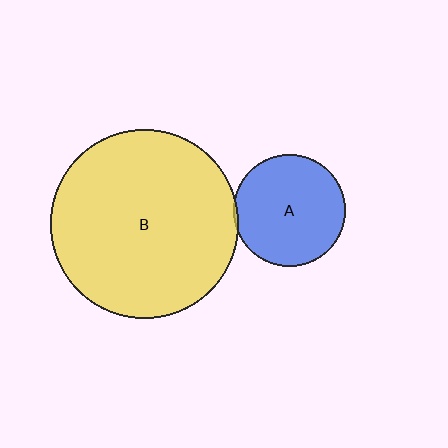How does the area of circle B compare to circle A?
Approximately 2.8 times.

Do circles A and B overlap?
Yes.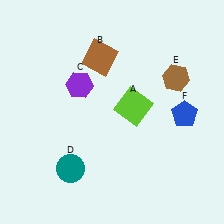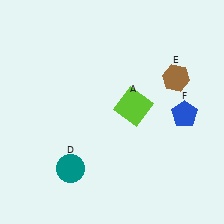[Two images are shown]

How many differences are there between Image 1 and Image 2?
There are 2 differences between the two images.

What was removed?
The brown square (B), the purple hexagon (C) were removed in Image 2.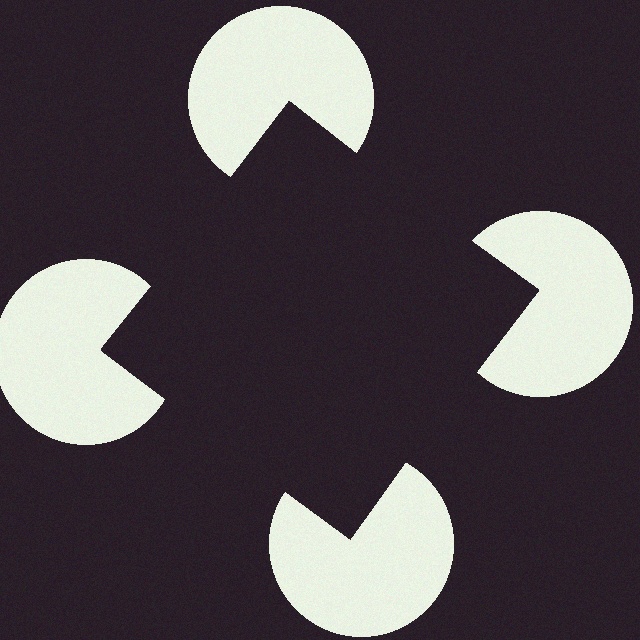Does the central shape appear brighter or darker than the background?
It typically appears slightly darker than the background, even though no actual brightness change is drawn.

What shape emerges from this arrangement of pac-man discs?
An illusory square — its edges are inferred from the aligned wedge cuts in the pac-man discs, not physically drawn.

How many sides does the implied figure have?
4 sides.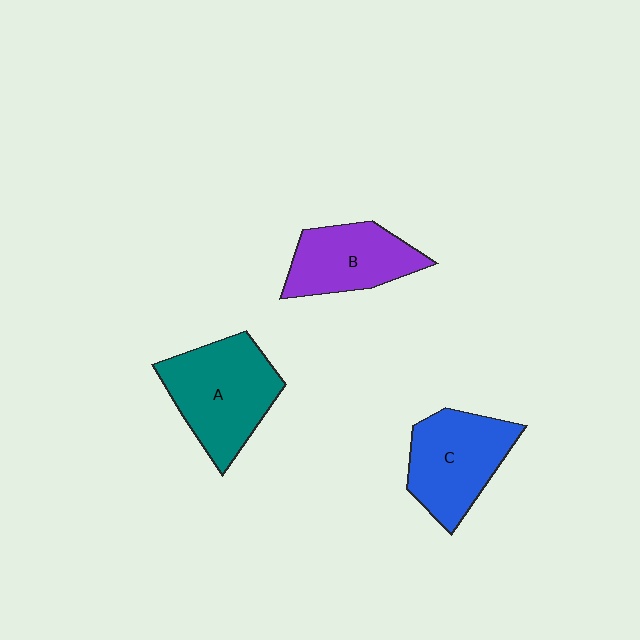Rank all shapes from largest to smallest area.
From largest to smallest: A (teal), C (blue), B (purple).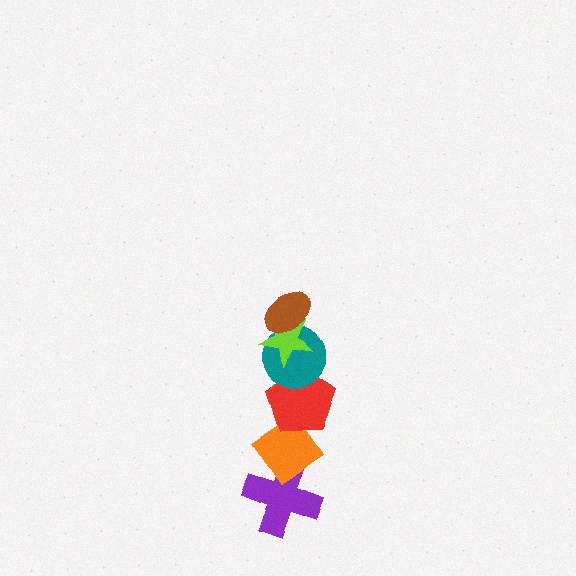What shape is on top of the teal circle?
The lime star is on top of the teal circle.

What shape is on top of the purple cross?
The orange diamond is on top of the purple cross.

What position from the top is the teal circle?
The teal circle is 3rd from the top.